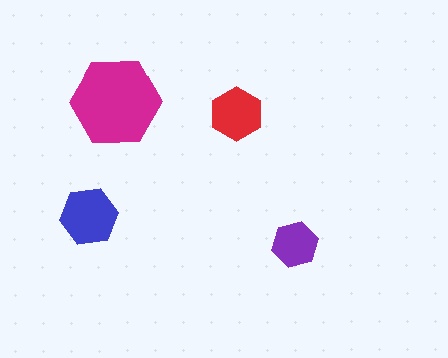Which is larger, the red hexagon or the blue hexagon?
The blue one.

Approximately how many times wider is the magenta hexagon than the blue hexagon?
About 1.5 times wider.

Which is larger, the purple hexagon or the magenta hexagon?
The magenta one.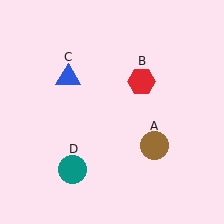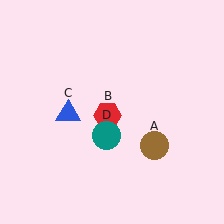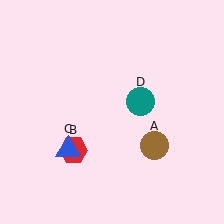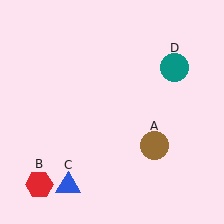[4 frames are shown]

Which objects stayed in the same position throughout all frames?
Brown circle (object A) remained stationary.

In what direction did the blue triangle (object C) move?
The blue triangle (object C) moved down.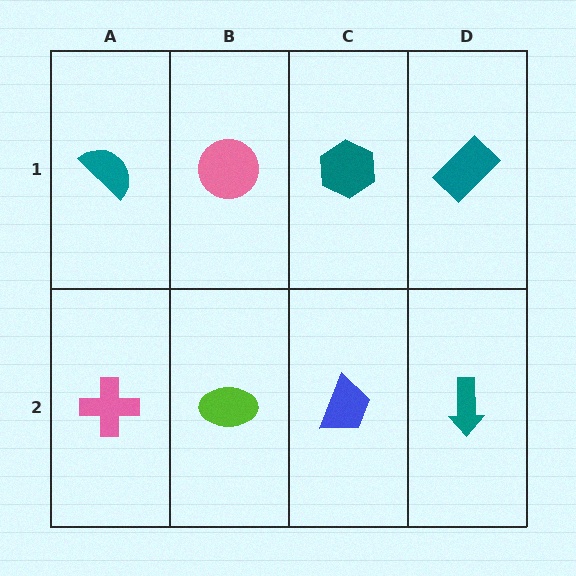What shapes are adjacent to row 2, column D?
A teal rectangle (row 1, column D), a blue trapezoid (row 2, column C).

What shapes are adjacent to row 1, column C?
A blue trapezoid (row 2, column C), a pink circle (row 1, column B), a teal rectangle (row 1, column D).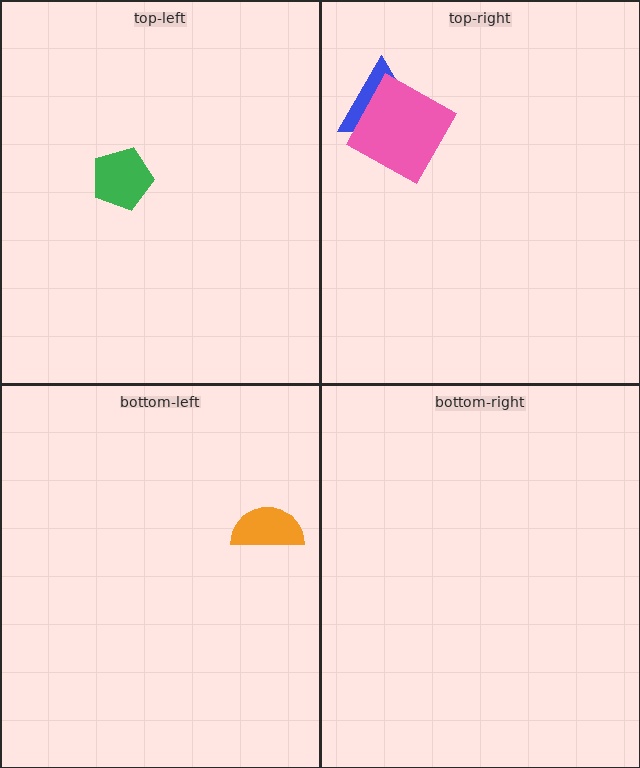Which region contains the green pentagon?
The top-left region.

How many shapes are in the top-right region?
2.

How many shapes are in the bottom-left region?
1.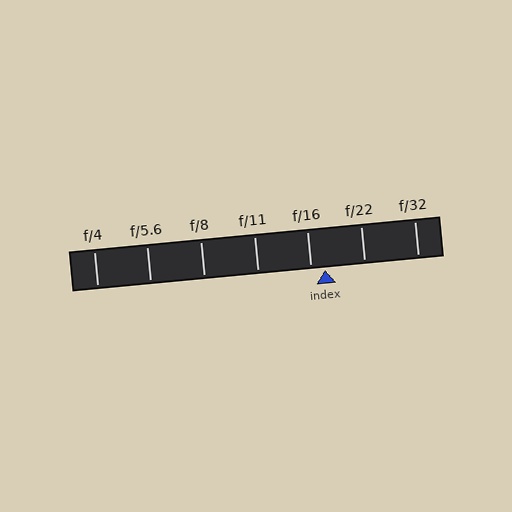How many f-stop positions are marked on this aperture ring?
There are 7 f-stop positions marked.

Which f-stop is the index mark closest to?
The index mark is closest to f/16.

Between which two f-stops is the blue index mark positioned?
The index mark is between f/16 and f/22.